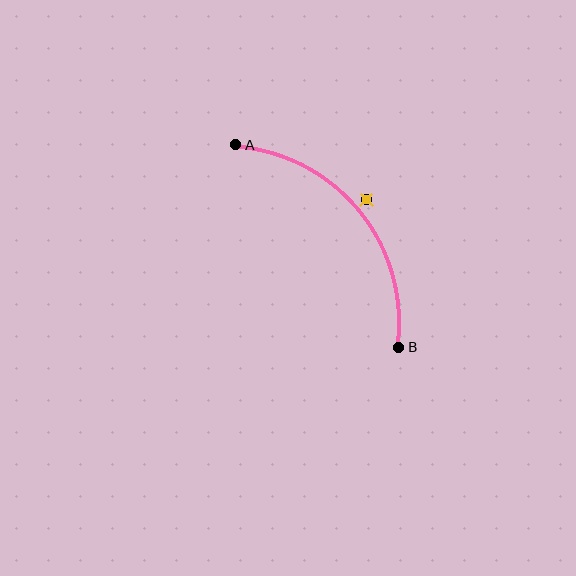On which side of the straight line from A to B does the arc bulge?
The arc bulges above and to the right of the straight line connecting A and B.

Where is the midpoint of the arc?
The arc midpoint is the point on the curve farthest from the straight line joining A and B. It sits above and to the right of that line.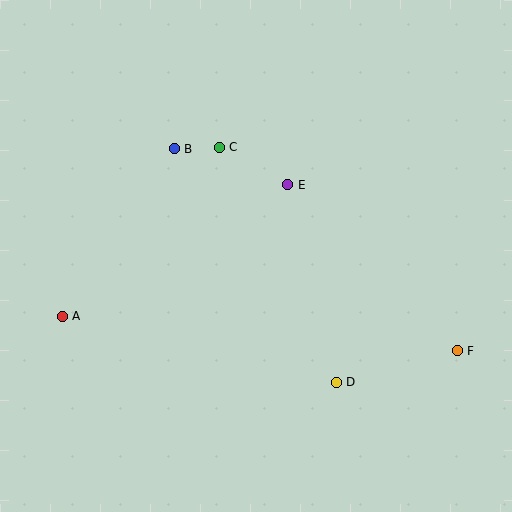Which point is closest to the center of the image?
Point E at (288, 185) is closest to the center.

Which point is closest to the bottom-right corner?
Point F is closest to the bottom-right corner.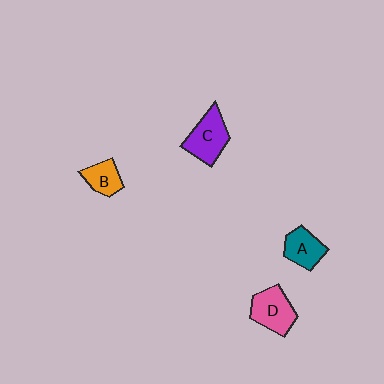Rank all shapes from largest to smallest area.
From largest to smallest: C (purple), D (pink), A (teal), B (orange).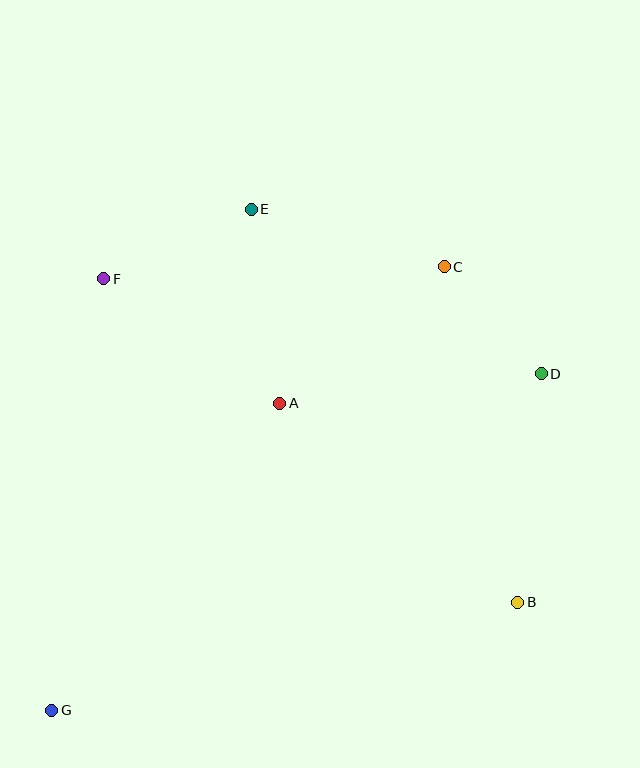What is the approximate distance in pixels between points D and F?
The distance between D and F is approximately 448 pixels.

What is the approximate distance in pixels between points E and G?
The distance between E and G is approximately 539 pixels.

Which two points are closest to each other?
Points C and D are closest to each other.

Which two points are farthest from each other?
Points D and G are farthest from each other.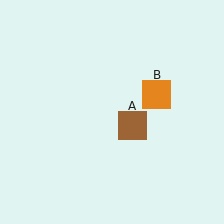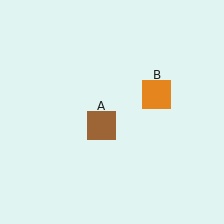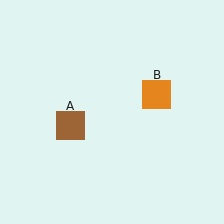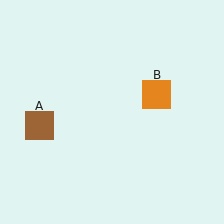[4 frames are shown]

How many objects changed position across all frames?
1 object changed position: brown square (object A).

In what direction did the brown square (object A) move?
The brown square (object A) moved left.